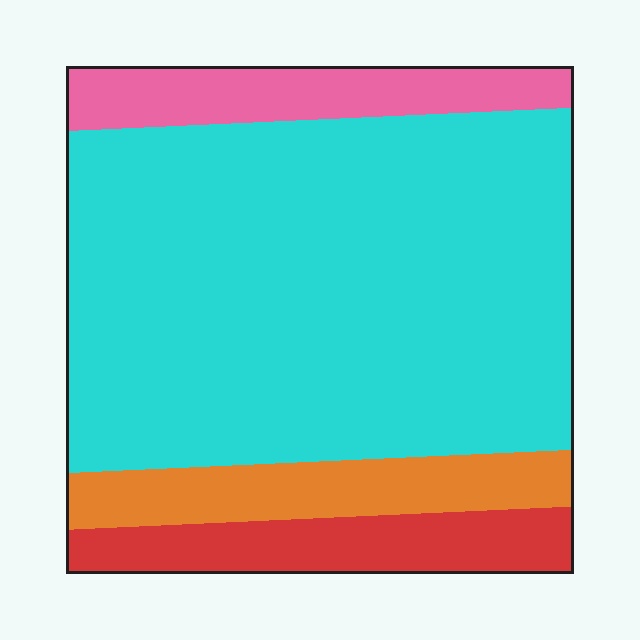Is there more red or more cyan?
Cyan.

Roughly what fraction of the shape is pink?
Pink covers about 10% of the shape.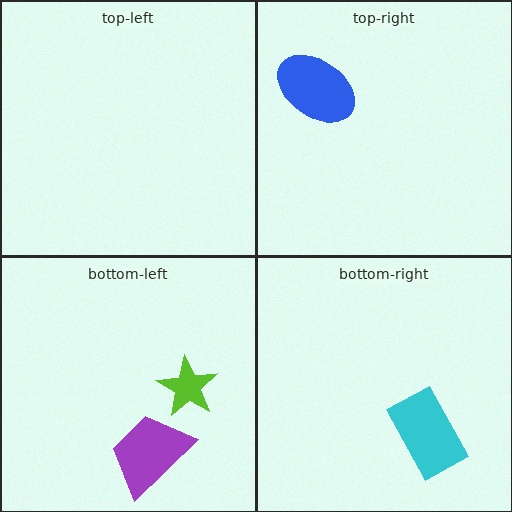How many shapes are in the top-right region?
1.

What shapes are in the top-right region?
The blue ellipse.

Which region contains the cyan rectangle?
The bottom-right region.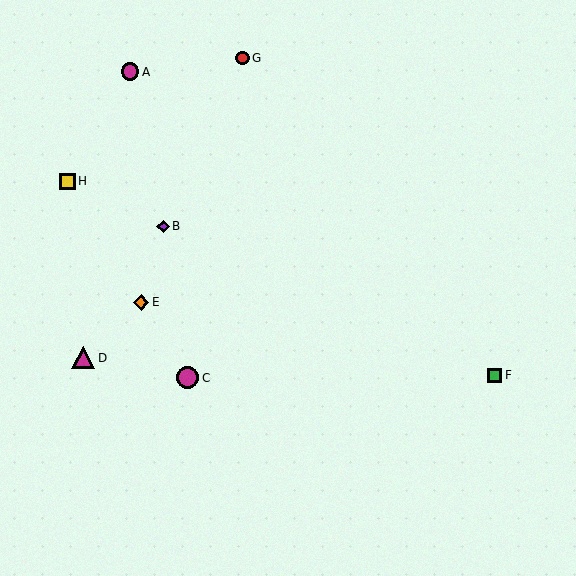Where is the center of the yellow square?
The center of the yellow square is at (67, 181).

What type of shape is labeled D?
Shape D is a magenta triangle.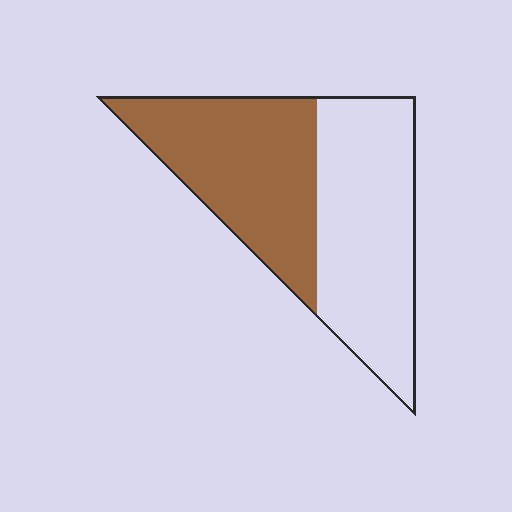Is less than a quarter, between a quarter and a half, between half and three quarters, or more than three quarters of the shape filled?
Between a quarter and a half.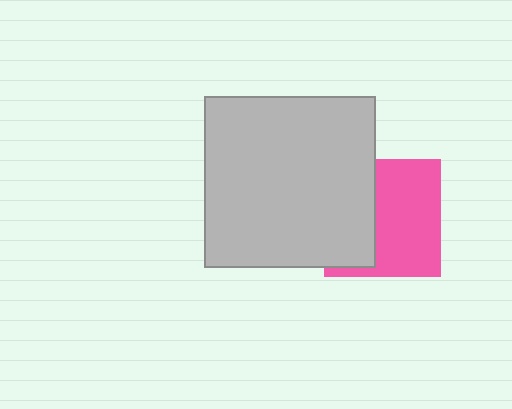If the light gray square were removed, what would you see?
You would see the complete pink square.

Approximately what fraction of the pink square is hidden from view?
Roughly 40% of the pink square is hidden behind the light gray square.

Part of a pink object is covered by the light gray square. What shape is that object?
It is a square.